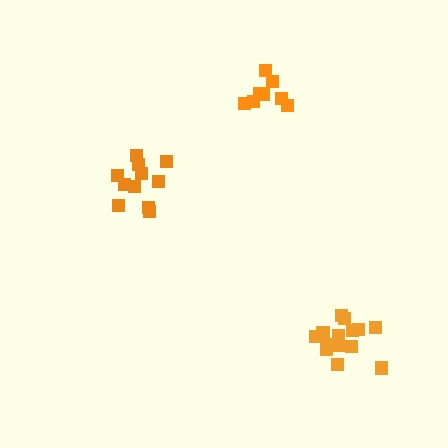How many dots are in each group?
Group 1: 11 dots, Group 2: 8 dots, Group 3: 14 dots (33 total).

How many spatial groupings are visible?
There are 3 spatial groupings.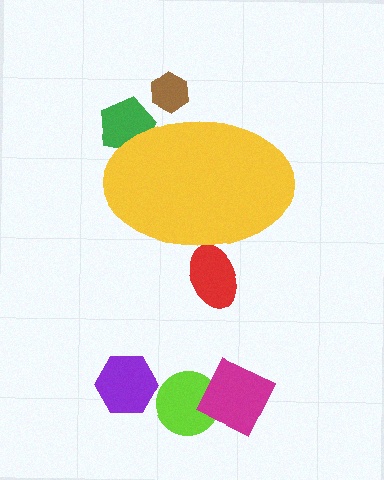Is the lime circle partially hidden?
No, the lime circle is fully visible.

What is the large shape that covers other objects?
A yellow ellipse.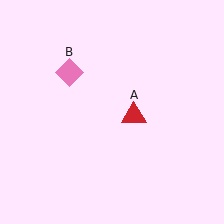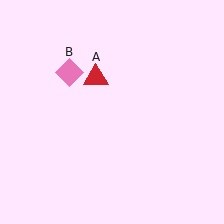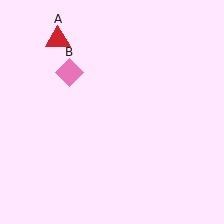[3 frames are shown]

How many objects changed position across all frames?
1 object changed position: red triangle (object A).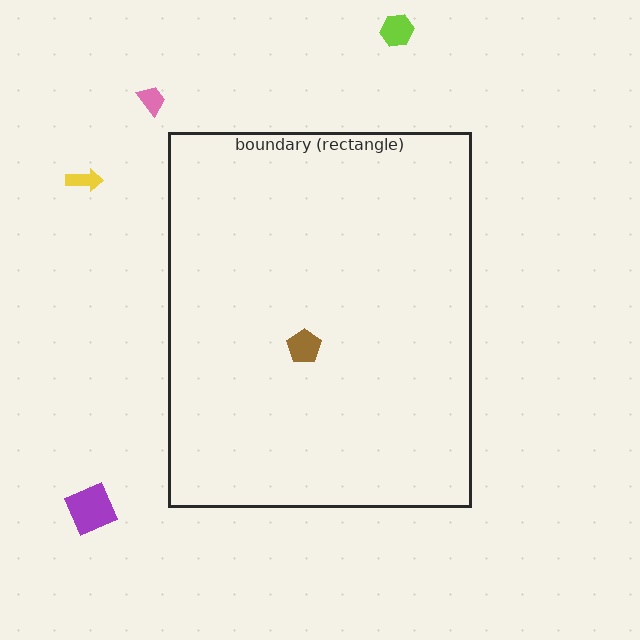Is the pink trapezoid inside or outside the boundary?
Outside.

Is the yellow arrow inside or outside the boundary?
Outside.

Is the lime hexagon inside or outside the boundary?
Outside.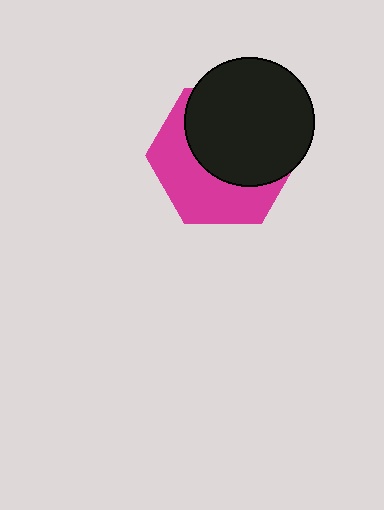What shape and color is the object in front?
The object in front is a black circle.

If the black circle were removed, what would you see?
You would see the complete magenta hexagon.